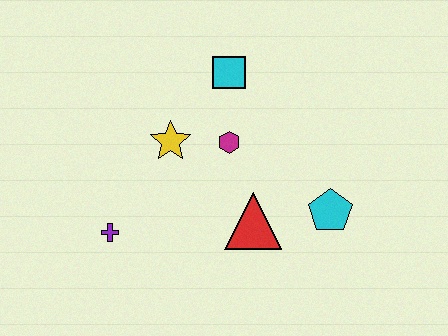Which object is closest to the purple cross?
The yellow star is closest to the purple cross.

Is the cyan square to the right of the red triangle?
No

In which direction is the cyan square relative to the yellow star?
The cyan square is above the yellow star.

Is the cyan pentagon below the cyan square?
Yes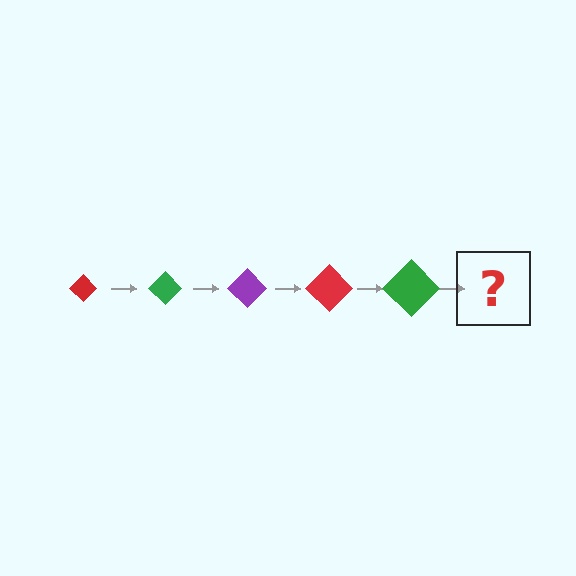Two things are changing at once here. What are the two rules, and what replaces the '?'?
The two rules are that the diamond grows larger each step and the color cycles through red, green, and purple. The '?' should be a purple diamond, larger than the previous one.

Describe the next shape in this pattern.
It should be a purple diamond, larger than the previous one.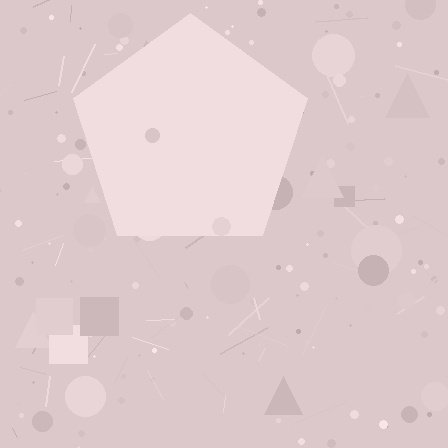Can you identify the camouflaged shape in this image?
The camouflaged shape is a pentagon.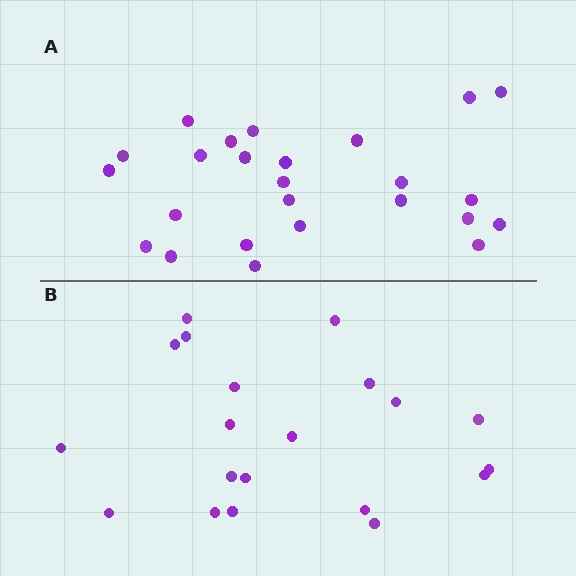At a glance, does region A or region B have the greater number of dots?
Region A (the top region) has more dots.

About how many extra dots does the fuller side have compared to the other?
Region A has about 5 more dots than region B.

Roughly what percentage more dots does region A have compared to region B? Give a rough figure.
About 25% more.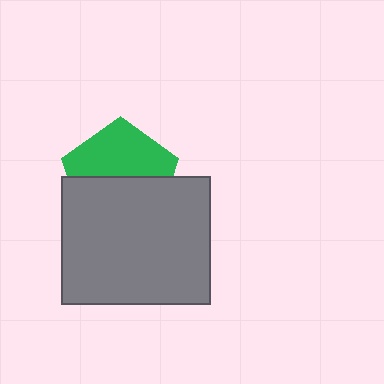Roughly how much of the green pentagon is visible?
About half of it is visible (roughly 49%).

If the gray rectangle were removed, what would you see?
You would see the complete green pentagon.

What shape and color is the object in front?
The object in front is a gray rectangle.